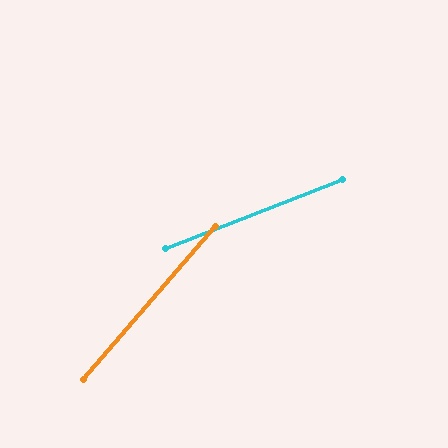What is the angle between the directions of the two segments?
Approximately 28 degrees.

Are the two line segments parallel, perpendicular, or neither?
Neither parallel nor perpendicular — they differ by about 28°.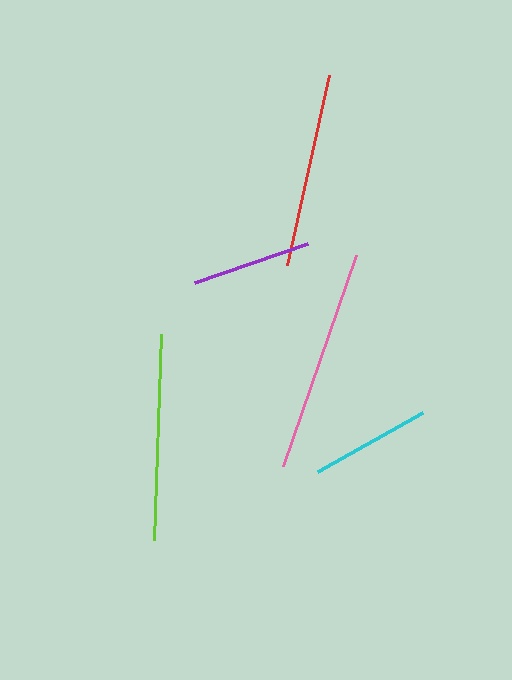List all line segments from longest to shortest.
From longest to shortest: pink, lime, red, cyan, purple.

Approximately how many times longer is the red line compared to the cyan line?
The red line is approximately 1.6 times the length of the cyan line.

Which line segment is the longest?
The pink line is the longest at approximately 223 pixels.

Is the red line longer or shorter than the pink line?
The pink line is longer than the red line.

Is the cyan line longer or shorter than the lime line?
The lime line is longer than the cyan line.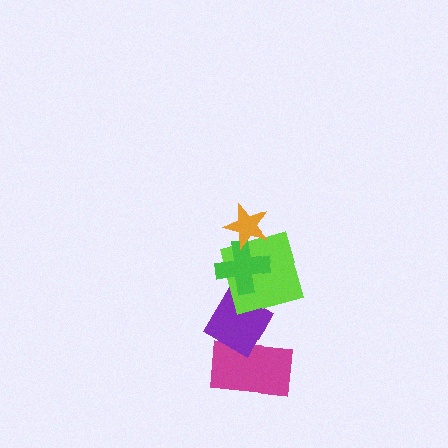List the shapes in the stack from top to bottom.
From top to bottom: the orange star, the green cross, the lime square, the purple diamond, the magenta rectangle.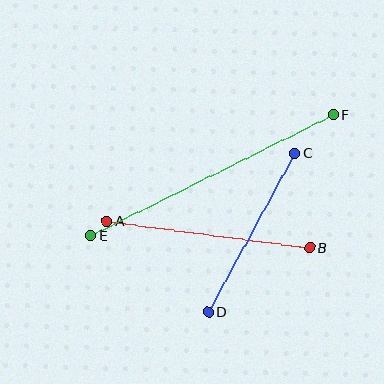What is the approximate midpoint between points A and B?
The midpoint is at approximately (208, 234) pixels.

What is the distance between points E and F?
The distance is approximately 271 pixels.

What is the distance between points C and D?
The distance is approximately 181 pixels.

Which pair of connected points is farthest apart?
Points E and F are farthest apart.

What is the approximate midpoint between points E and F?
The midpoint is at approximately (212, 175) pixels.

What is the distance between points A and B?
The distance is approximately 204 pixels.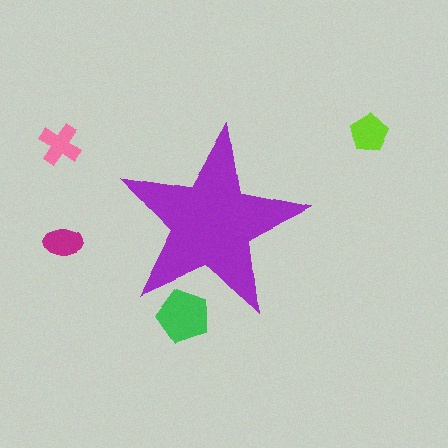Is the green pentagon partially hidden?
Yes, the green pentagon is partially hidden behind the purple star.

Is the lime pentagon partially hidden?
No, the lime pentagon is fully visible.